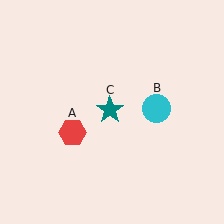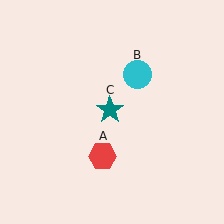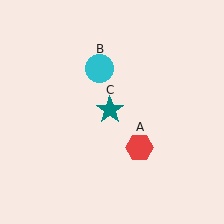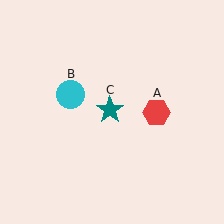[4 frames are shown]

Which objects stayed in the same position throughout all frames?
Teal star (object C) remained stationary.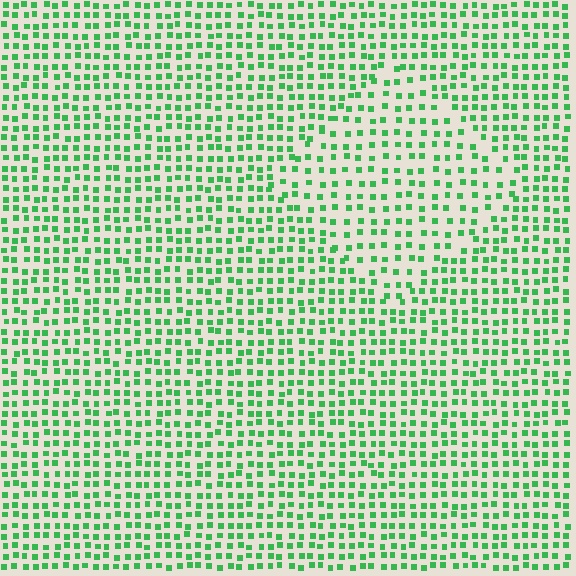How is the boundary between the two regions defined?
The boundary is defined by a change in element density (approximately 1.5x ratio). All elements are the same color, size, and shape.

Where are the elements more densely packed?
The elements are more densely packed outside the diamond boundary.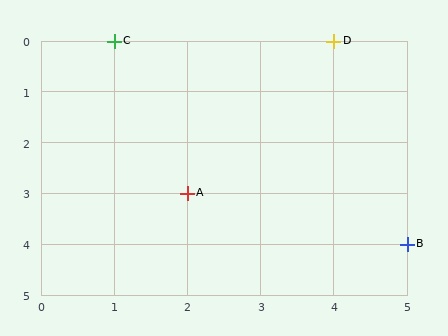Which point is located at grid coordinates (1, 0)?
Point C is at (1, 0).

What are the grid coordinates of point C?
Point C is at grid coordinates (1, 0).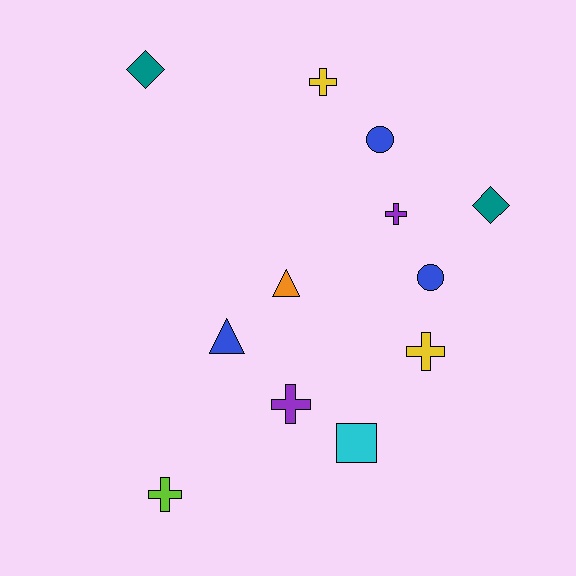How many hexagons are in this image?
There are no hexagons.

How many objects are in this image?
There are 12 objects.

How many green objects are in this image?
There are no green objects.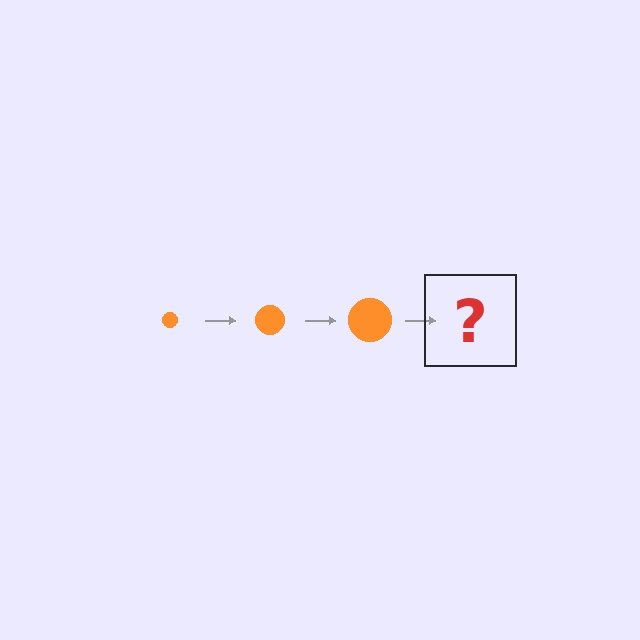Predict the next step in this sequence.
The next step is an orange circle, larger than the previous one.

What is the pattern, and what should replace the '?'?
The pattern is that the circle gets progressively larger each step. The '?' should be an orange circle, larger than the previous one.